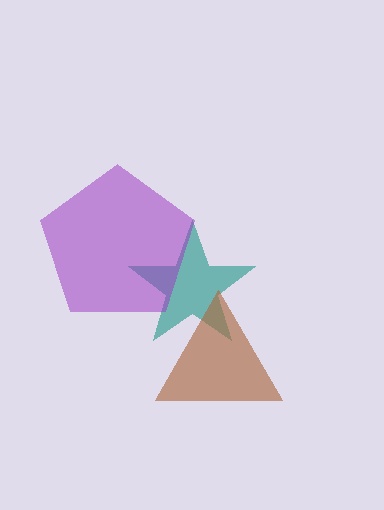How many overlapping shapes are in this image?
There are 3 overlapping shapes in the image.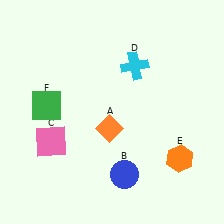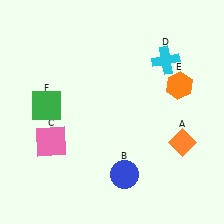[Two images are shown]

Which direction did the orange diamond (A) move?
The orange diamond (A) moved right.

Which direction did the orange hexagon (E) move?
The orange hexagon (E) moved up.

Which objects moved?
The objects that moved are: the orange diamond (A), the cyan cross (D), the orange hexagon (E).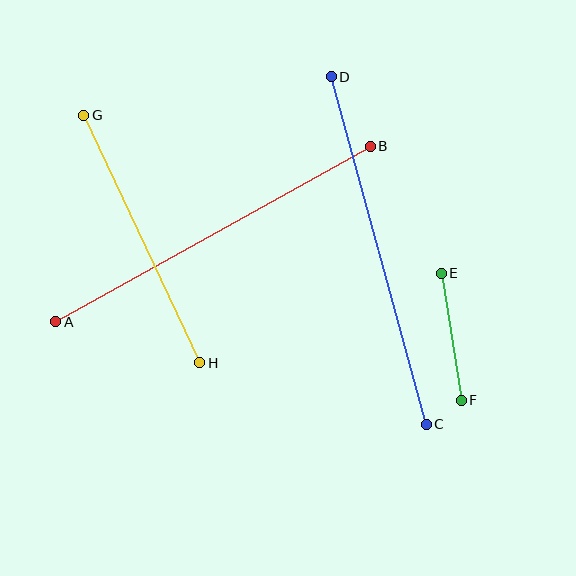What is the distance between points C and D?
The distance is approximately 361 pixels.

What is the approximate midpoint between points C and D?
The midpoint is at approximately (379, 250) pixels.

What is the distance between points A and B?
The distance is approximately 360 pixels.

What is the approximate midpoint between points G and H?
The midpoint is at approximately (142, 239) pixels.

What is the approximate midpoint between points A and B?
The midpoint is at approximately (213, 234) pixels.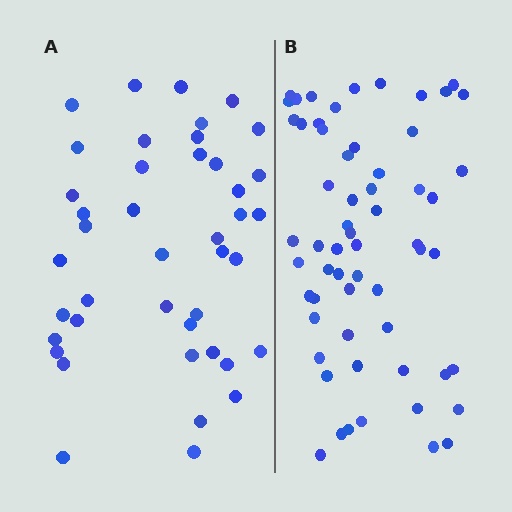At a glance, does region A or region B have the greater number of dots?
Region B (the right region) has more dots.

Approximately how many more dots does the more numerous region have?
Region B has approximately 20 more dots than region A.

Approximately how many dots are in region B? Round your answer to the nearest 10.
About 60 dots.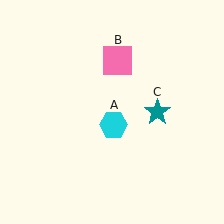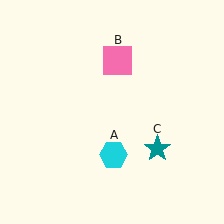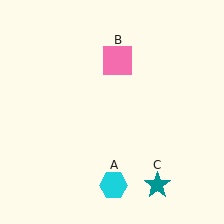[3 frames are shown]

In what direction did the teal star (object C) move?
The teal star (object C) moved down.